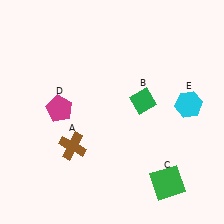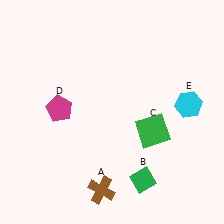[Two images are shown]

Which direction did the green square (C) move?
The green square (C) moved up.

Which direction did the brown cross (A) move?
The brown cross (A) moved down.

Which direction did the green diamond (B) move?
The green diamond (B) moved down.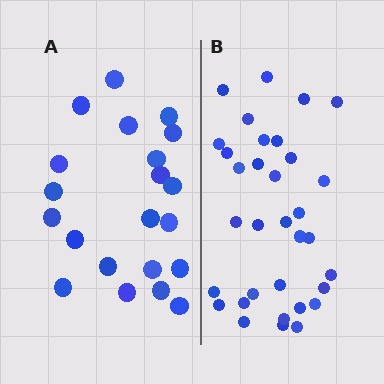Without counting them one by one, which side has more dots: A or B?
Region B (the right region) has more dots.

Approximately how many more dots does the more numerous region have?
Region B has roughly 12 or so more dots than region A.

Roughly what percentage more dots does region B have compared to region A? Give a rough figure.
About 55% more.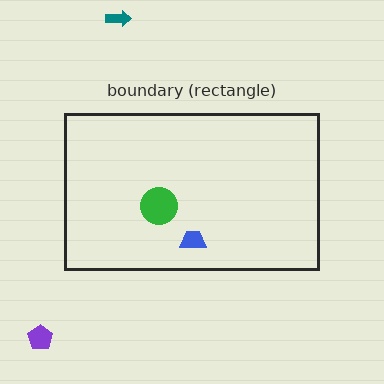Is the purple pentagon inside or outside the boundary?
Outside.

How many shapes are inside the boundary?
2 inside, 2 outside.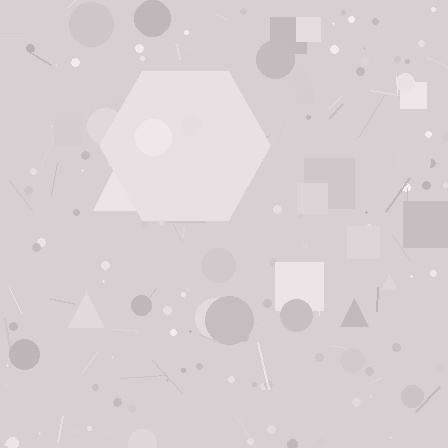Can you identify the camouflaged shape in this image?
The camouflaged shape is a hexagon.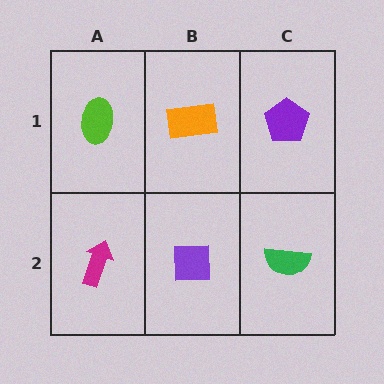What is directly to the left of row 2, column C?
A purple square.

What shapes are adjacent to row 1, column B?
A purple square (row 2, column B), a lime ellipse (row 1, column A), a purple pentagon (row 1, column C).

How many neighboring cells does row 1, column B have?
3.